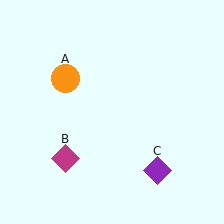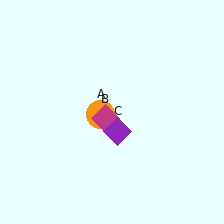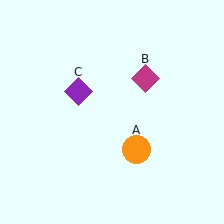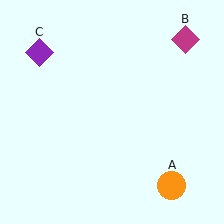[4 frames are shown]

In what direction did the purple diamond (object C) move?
The purple diamond (object C) moved up and to the left.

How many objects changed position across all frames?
3 objects changed position: orange circle (object A), magenta diamond (object B), purple diamond (object C).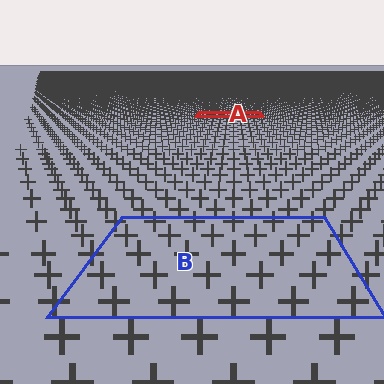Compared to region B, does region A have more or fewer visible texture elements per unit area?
Region A has more texture elements per unit area — they are packed more densely because it is farther away.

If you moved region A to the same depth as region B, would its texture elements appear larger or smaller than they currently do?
They would appear larger. At a closer depth, the same texture elements are projected at a bigger on-screen size.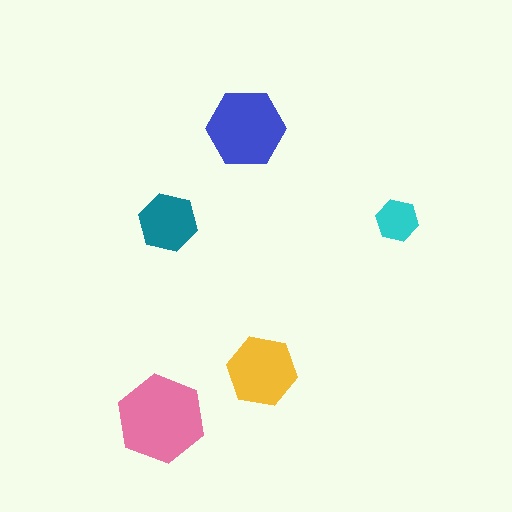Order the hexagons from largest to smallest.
the pink one, the blue one, the yellow one, the teal one, the cyan one.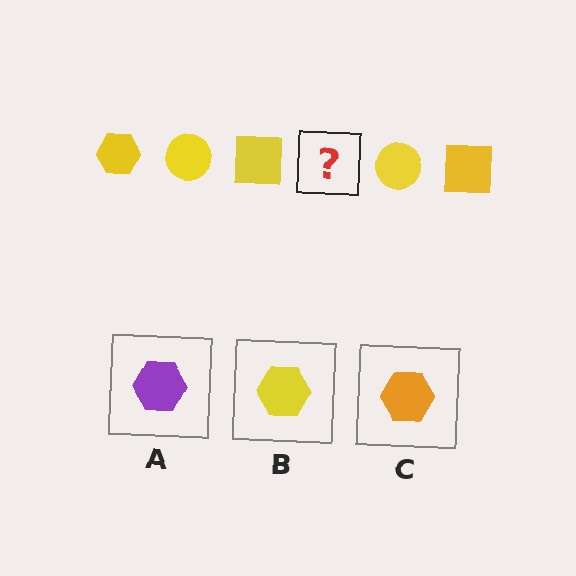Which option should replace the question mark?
Option B.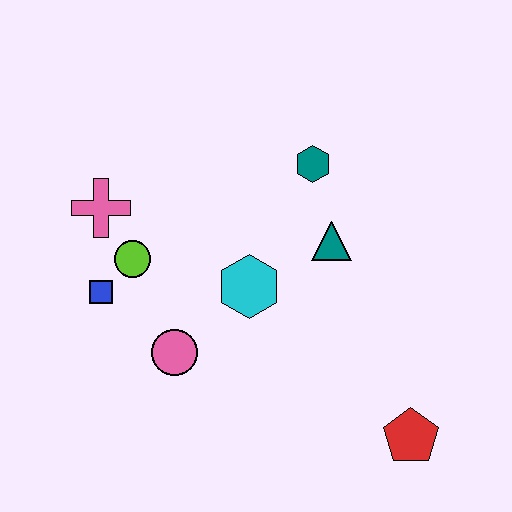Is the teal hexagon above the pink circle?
Yes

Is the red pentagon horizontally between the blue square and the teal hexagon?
No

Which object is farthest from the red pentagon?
The pink cross is farthest from the red pentagon.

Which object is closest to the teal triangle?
The teal hexagon is closest to the teal triangle.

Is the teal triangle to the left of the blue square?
No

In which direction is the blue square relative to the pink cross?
The blue square is below the pink cross.